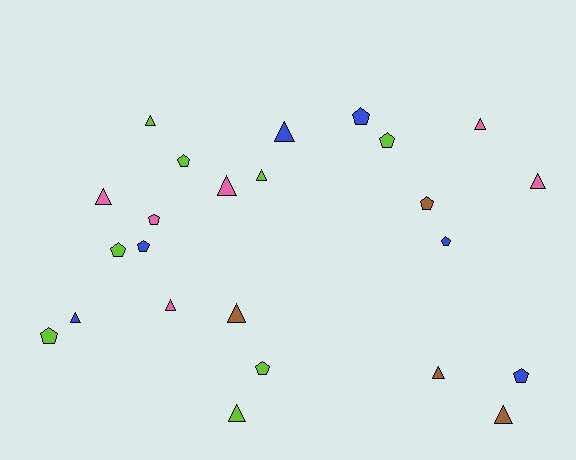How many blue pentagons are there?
There are 4 blue pentagons.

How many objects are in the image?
There are 24 objects.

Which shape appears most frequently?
Triangle, with 13 objects.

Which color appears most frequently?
Lime, with 8 objects.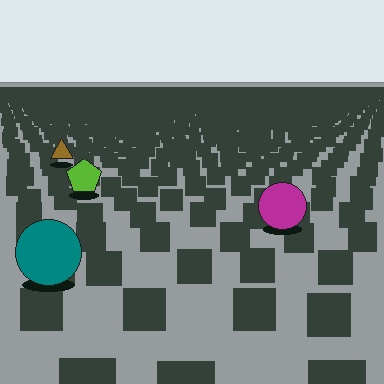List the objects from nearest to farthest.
From nearest to farthest: the teal circle, the magenta circle, the lime pentagon, the brown triangle.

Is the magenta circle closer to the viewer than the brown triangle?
Yes. The magenta circle is closer — you can tell from the texture gradient: the ground texture is coarser near it.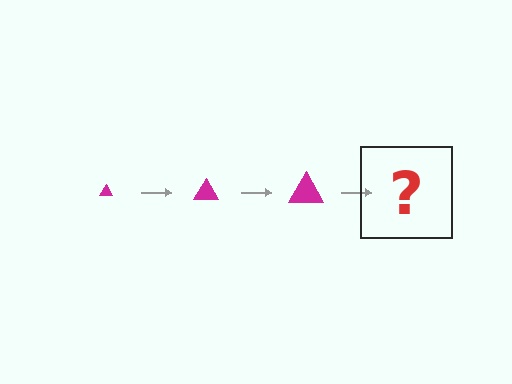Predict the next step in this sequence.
The next step is a magenta triangle, larger than the previous one.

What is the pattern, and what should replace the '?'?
The pattern is that the triangle gets progressively larger each step. The '?' should be a magenta triangle, larger than the previous one.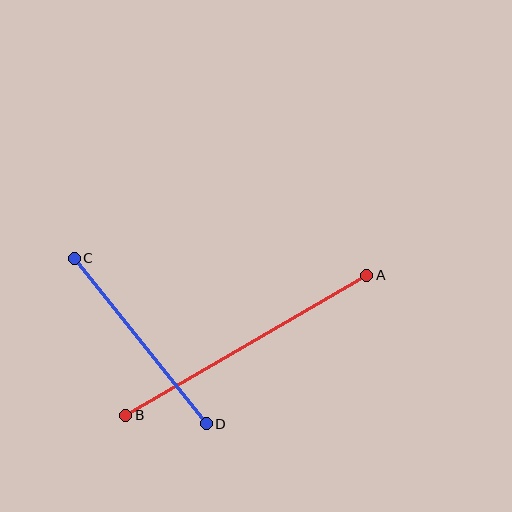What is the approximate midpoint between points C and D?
The midpoint is at approximately (140, 341) pixels.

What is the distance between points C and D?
The distance is approximately 212 pixels.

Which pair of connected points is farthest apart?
Points A and B are farthest apart.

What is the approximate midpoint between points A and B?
The midpoint is at approximately (246, 345) pixels.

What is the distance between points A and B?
The distance is approximately 279 pixels.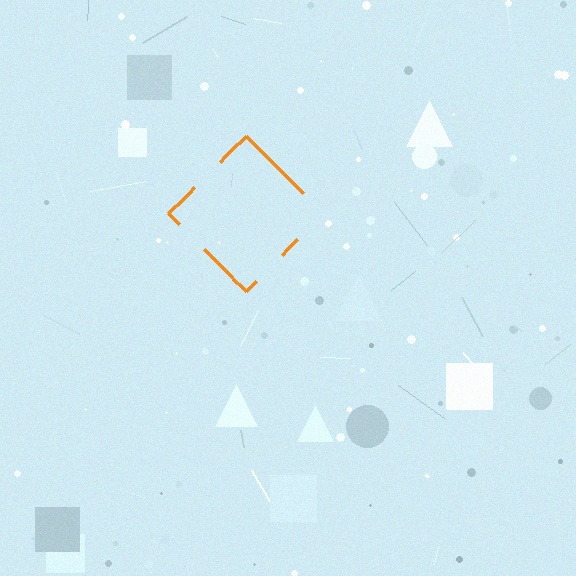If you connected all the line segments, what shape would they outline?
They would outline a diamond.